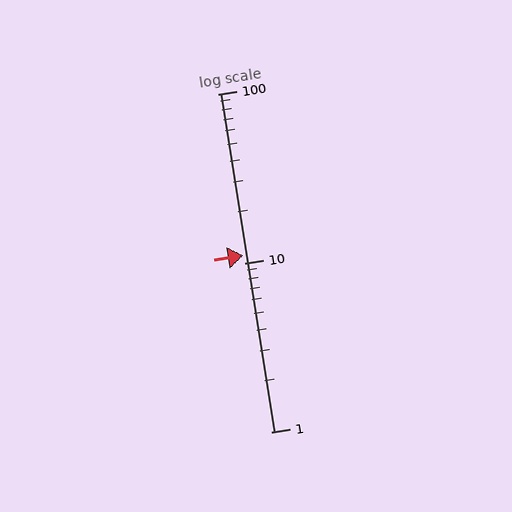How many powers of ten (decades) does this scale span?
The scale spans 2 decades, from 1 to 100.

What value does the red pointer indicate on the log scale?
The pointer indicates approximately 11.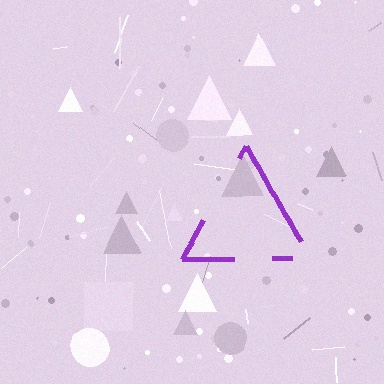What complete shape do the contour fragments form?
The contour fragments form a triangle.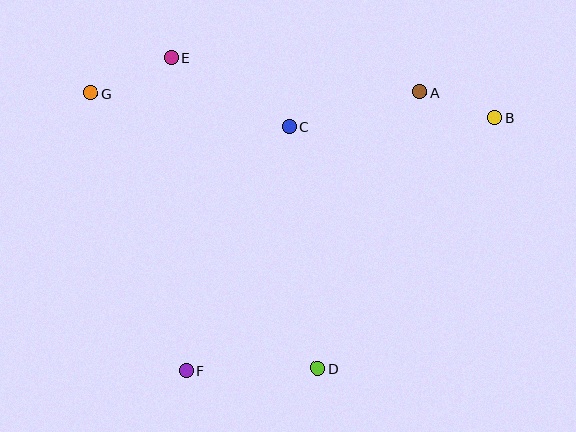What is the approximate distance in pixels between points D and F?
The distance between D and F is approximately 132 pixels.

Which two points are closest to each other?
Points A and B are closest to each other.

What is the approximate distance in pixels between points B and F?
The distance between B and F is approximately 399 pixels.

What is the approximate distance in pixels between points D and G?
The distance between D and G is approximately 357 pixels.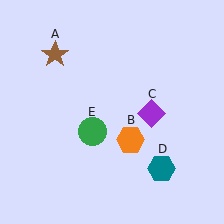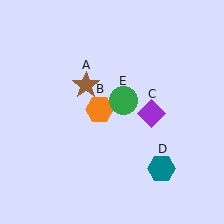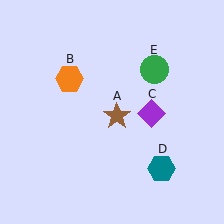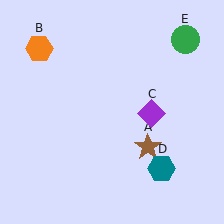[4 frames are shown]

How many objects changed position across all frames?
3 objects changed position: brown star (object A), orange hexagon (object B), green circle (object E).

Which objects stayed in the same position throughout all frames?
Purple diamond (object C) and teal hexagon (object D) remained stationary.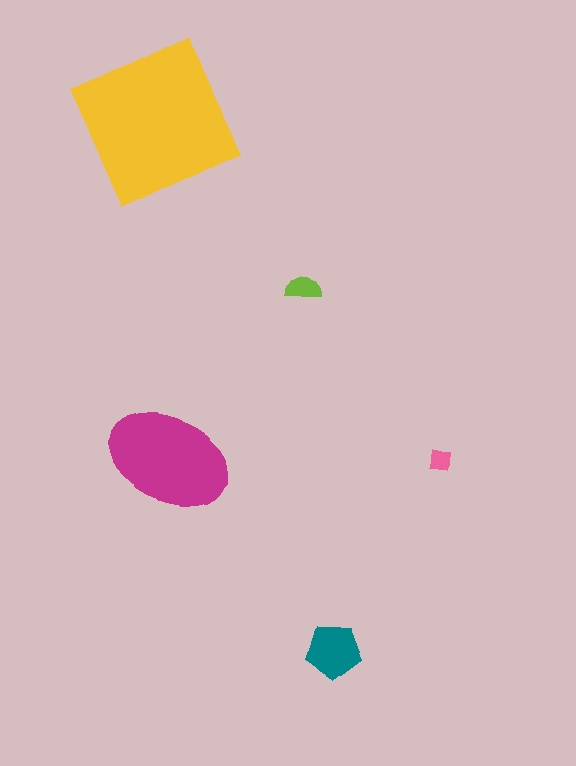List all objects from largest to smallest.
The yellow square, the magenta ellipse, the teal pentagon, the lime semicircle, the pink square.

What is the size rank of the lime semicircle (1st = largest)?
4th.